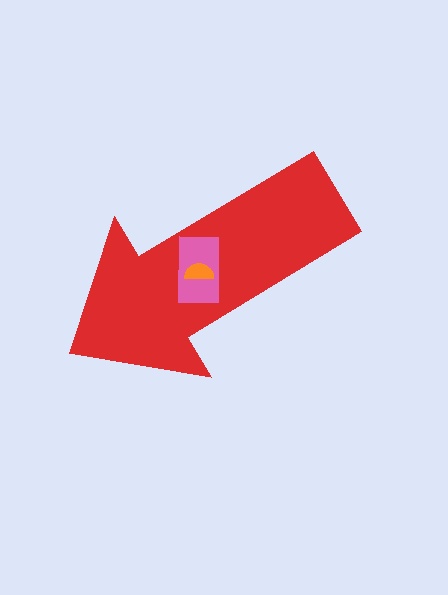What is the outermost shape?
The red arrow.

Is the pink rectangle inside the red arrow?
Yes.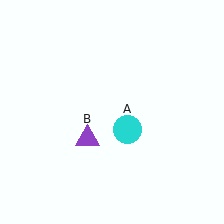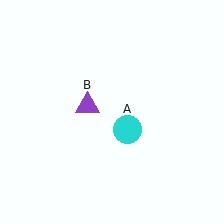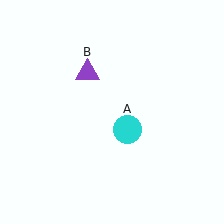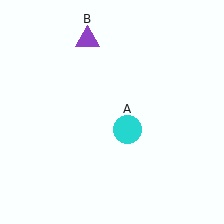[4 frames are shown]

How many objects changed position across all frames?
1 object changed position: purple triangle (object B).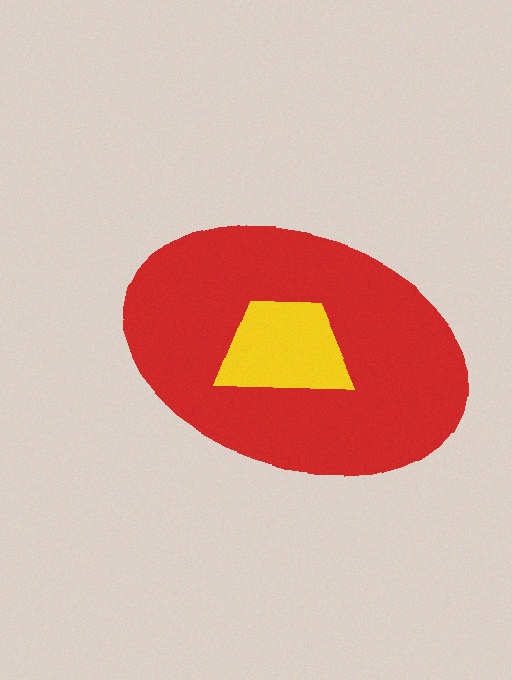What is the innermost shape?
The yellow trapezoid.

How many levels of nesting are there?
2.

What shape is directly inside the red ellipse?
The yellow trapezoid.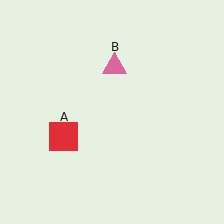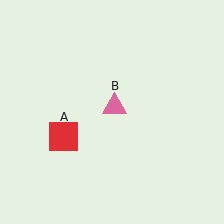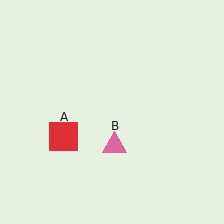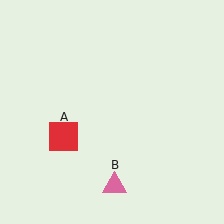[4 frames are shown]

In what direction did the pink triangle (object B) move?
The pink triangle (object B) moved down.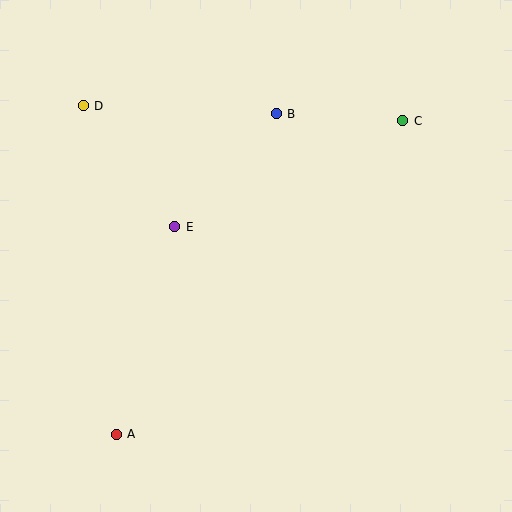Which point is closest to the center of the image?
Point E at (175, 227) is closest to the center.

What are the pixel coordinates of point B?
Point B is at (276, 114).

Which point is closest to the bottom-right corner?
Point A is closest to the bottom-right corner.